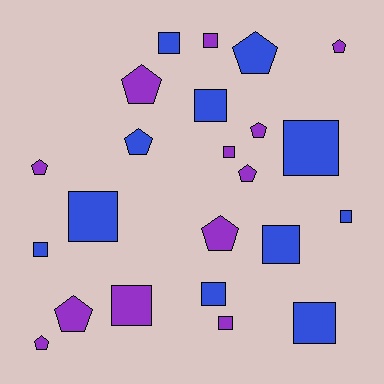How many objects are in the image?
There are 23 objects.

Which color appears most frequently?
Purple, with 12 objects.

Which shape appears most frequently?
Square, with 13 objects.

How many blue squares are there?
There are 9 blue squares.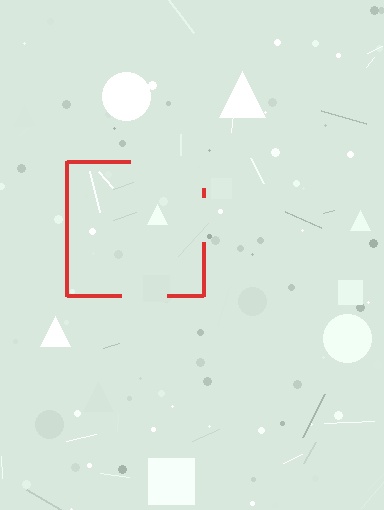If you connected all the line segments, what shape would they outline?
They would outline a square.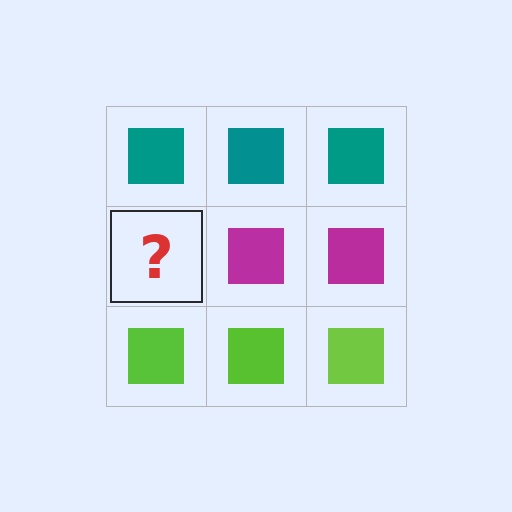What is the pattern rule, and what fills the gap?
The rule is that each row has a consistent color. The gap should be filled with a magenta square.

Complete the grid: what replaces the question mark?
The question mark should be replaced with a magenta square.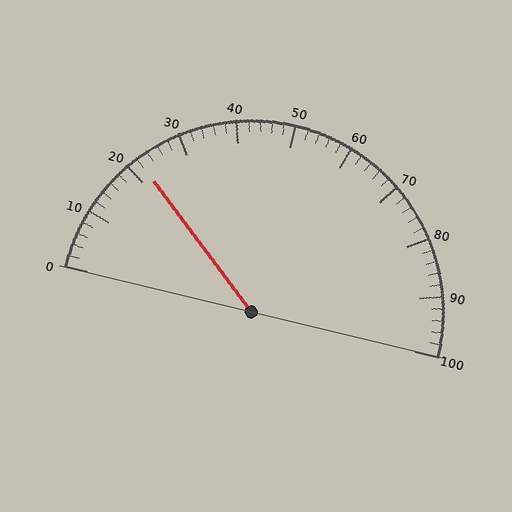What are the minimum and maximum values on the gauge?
The gauge ranges from 0 to 100.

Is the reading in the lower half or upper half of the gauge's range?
The reading is in the lower half of the range (0 to 100).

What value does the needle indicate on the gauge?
The needle indicates approximately 22.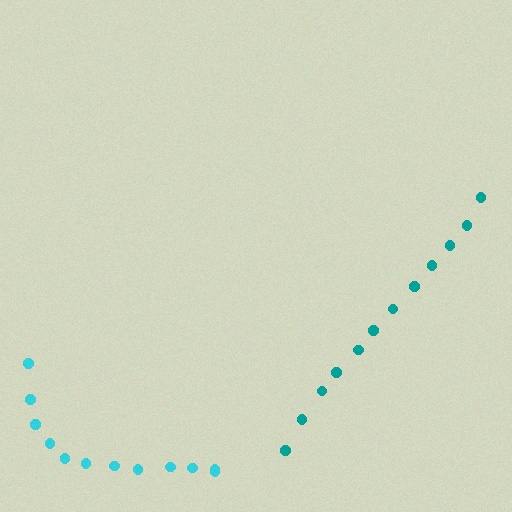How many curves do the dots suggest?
There are 2 distinct paths.